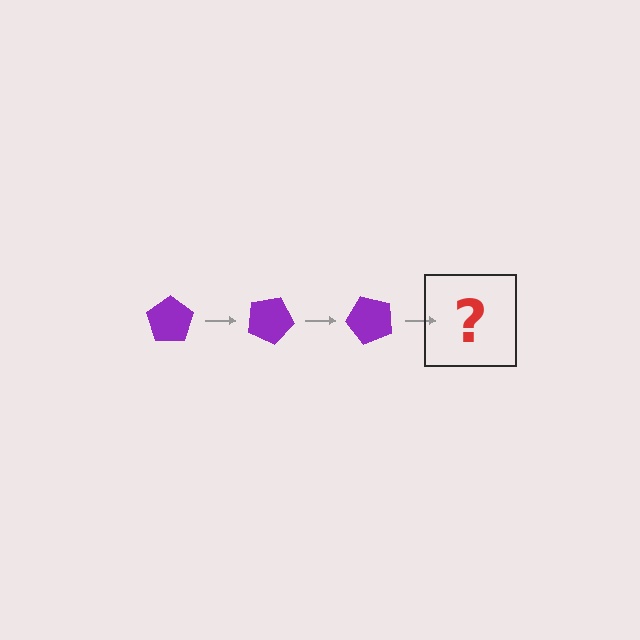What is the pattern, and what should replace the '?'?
The pattern is that the pentagon rotates 25 degrees each step. The '?' should be a purple pentagon rotated 75 degrees.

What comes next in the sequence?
The next element should be a purple pentagon rotated 75 degrees.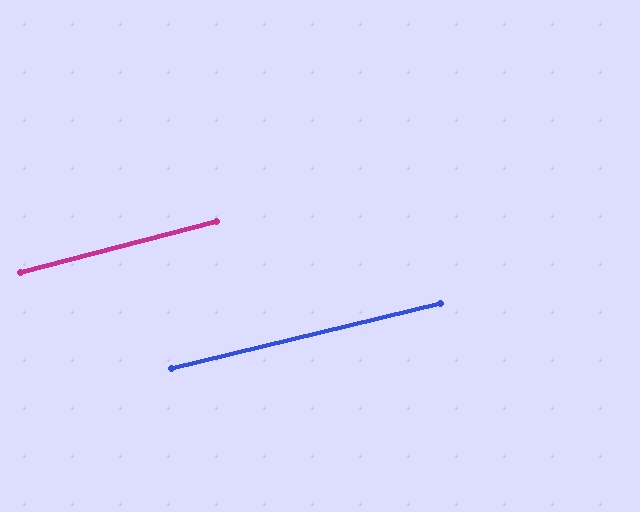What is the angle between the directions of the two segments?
Approximately 1 degree.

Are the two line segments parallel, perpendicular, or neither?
Parallel — their directions differ by only 0.8°.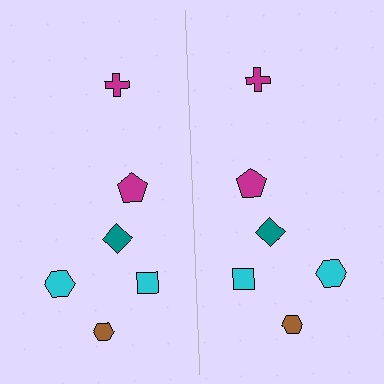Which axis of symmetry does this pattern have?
The pattern has a vertical axis of symmetry running through the center of the image.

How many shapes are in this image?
There are 12 shapes in this image.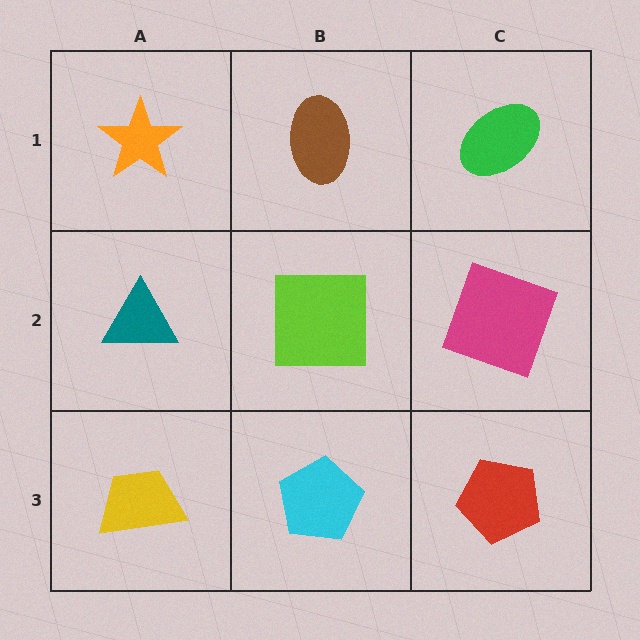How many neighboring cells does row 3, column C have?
2.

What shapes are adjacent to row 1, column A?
A teal triangle (row 2, column A), a brown ellipse (row 1, column B).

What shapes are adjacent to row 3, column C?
A magenta square (row 2, column C), a cyan pentagon (row 3, column B).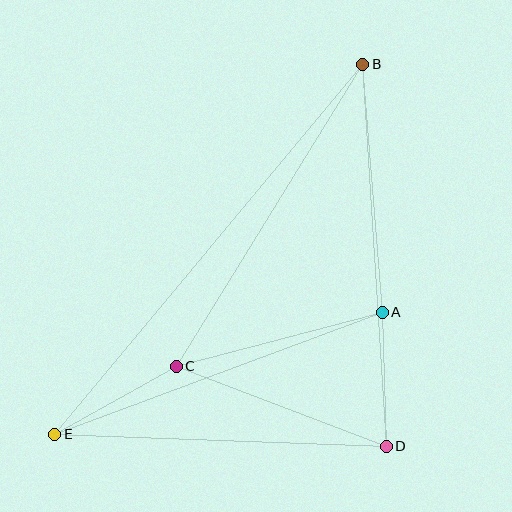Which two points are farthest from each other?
Points B and E are farthest from each other.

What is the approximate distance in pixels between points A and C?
The distance between A and C is approximately 213 pixels.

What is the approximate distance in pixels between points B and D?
The distance between B and D is approximately 383 pixels.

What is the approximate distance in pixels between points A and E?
The distance between A and E is approximately 350 pixels.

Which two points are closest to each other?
Points A and D are closest to each other.